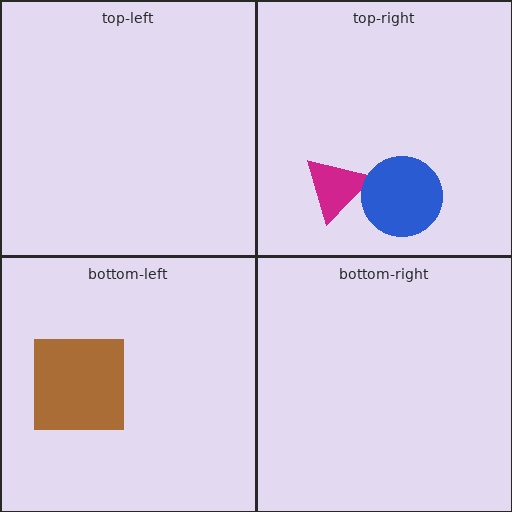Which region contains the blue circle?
The top-right region.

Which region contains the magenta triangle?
The top-right region.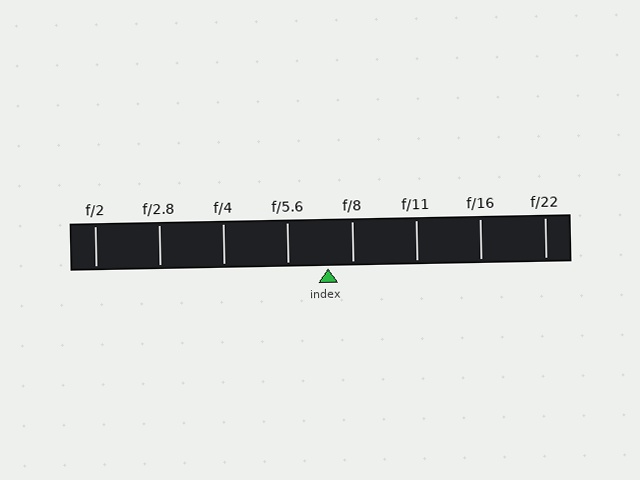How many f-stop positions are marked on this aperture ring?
There are 8 f-stop positions marked.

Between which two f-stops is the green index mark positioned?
The index mark is between f/5.6 and f/8.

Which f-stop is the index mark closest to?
The index mark is closest to f/8.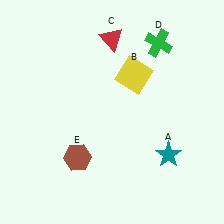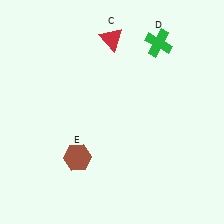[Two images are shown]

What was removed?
The yellow square (B), the teal star (A) were removed in Image 2.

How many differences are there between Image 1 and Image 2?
There are 2 differences between the two images.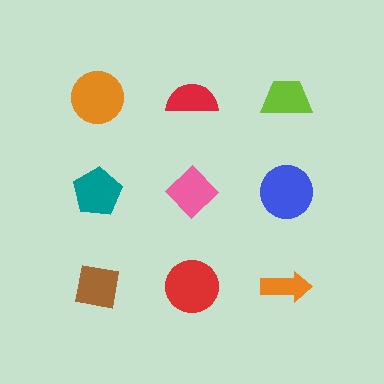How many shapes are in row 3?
3 shapes.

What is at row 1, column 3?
A lime trapezoid.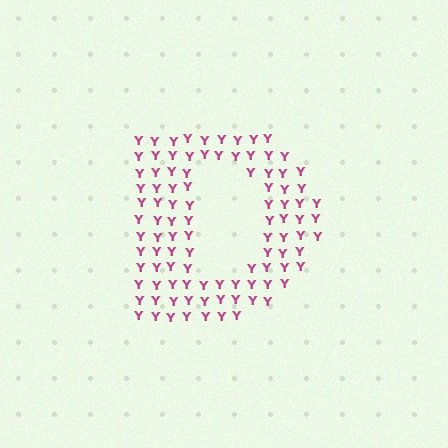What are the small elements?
The small elements are letter Y's.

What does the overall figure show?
The overall figure shows the letter D.